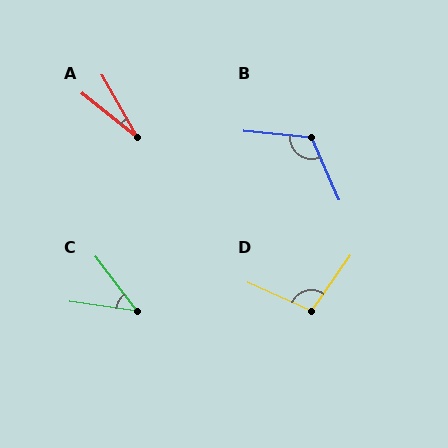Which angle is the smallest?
A, at approximately 21 degrees.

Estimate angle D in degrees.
Approximately 101 degrees.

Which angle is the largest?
B, at approximately 119 degrees.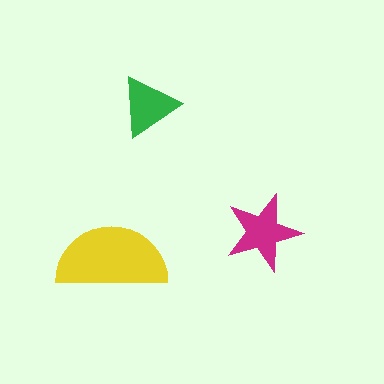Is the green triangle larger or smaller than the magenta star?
Smaller.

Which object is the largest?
The yellow semicircle.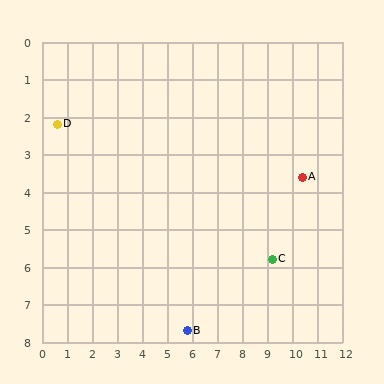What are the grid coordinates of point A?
Point A is at approximately (10.4, 3.6).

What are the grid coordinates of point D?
Point D is at approximately (0.6, 2.2).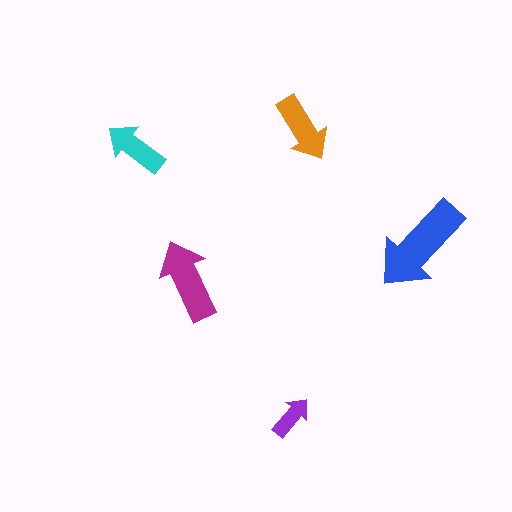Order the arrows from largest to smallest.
the blue one, the magenta one, the orange one, the cyan one, the purple one.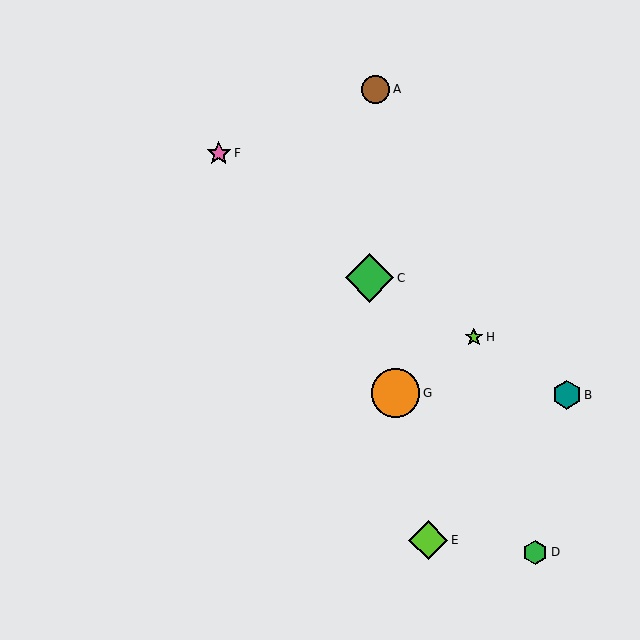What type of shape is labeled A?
Shape A is a brown circle.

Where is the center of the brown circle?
The center of the brown circle is at (376, 89).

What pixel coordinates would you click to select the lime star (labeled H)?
Click at (474, 337) to select the lime star H.